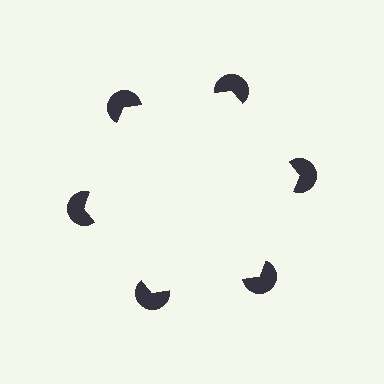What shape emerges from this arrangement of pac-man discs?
An illusory hexagon — its edges are inferred from the aligned wedge cuts in the pac-man discs, not physically drawn.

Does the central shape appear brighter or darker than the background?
It typically appears slightly brighter than the background, even though no actual brightness change is drawn.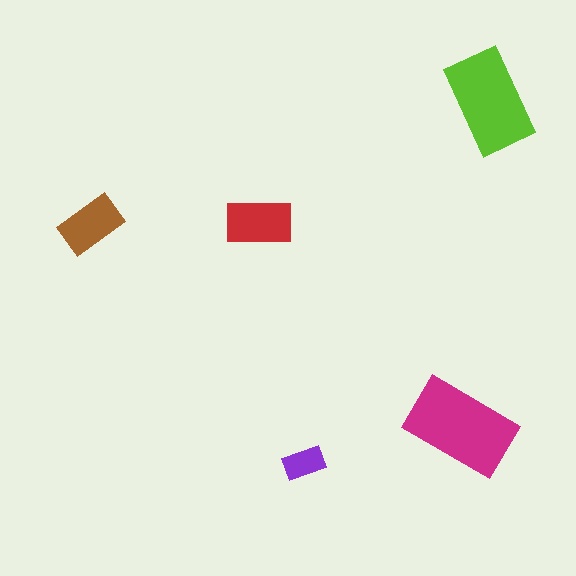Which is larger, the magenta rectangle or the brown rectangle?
The magenta one.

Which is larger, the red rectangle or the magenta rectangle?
The magenta one.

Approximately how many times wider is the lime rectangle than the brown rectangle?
About 1.5 times wider.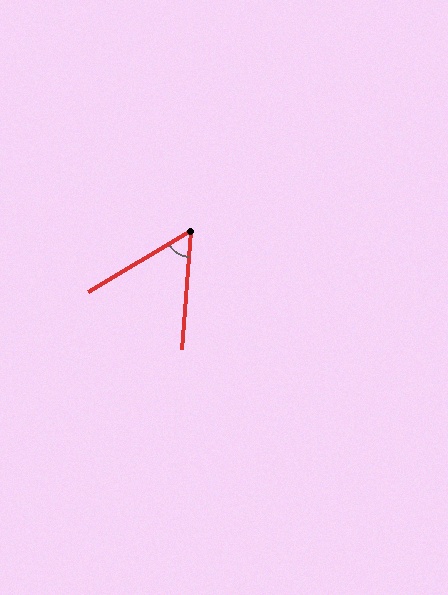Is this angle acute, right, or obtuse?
It is acute.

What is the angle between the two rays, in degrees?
Approximately 55 degrees.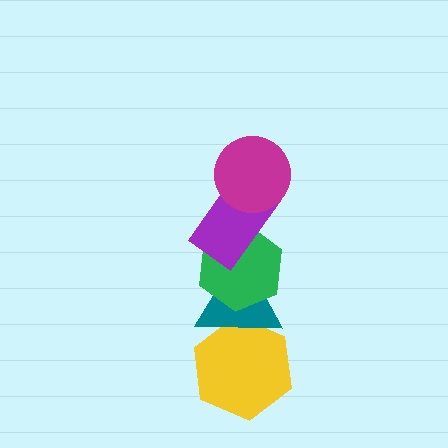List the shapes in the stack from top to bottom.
From top to bottom: the magenta circle, the purple rectangle, the green hexagon, the teal triangle, the yellow hexagon.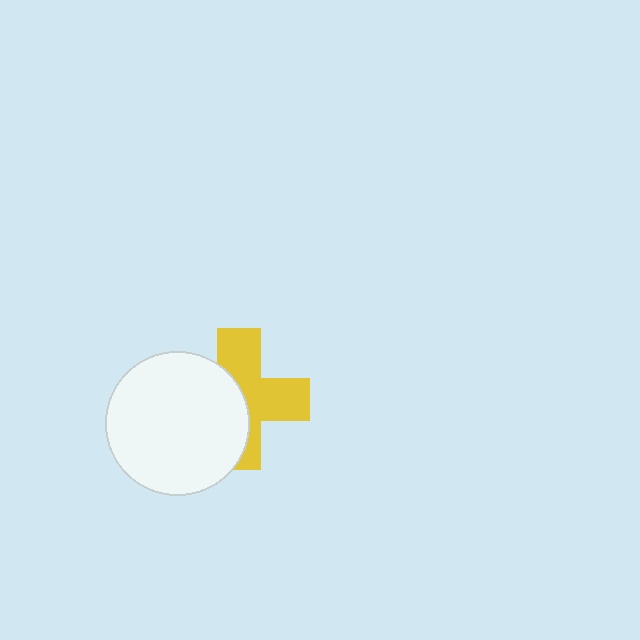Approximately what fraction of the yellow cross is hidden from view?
Roughly 46% of the yellow cross is hidden behind the white circle.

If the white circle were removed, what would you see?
You would see the complete yellow cross.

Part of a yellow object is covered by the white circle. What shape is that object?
It is a cross.